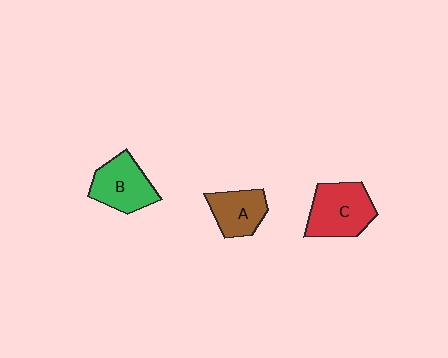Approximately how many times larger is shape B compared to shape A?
Approximately 1.2 times.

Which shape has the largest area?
Shape C (red).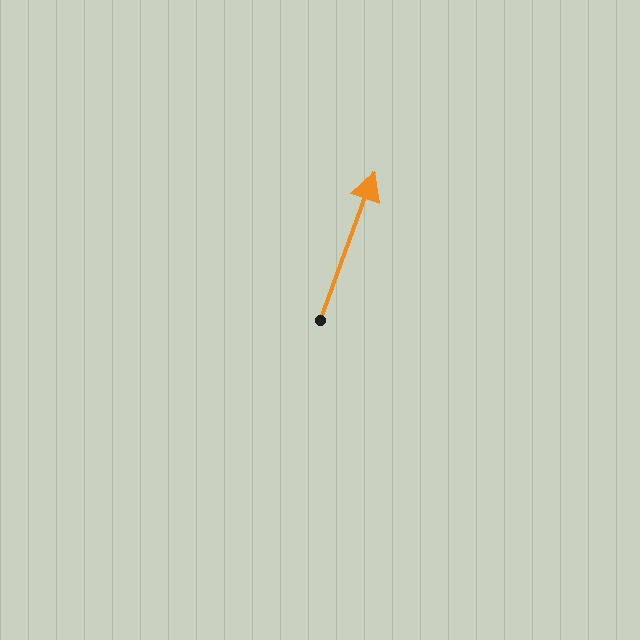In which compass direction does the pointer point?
North.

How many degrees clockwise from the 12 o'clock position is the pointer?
Approximately 20 degrees.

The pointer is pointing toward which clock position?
Roughly 1 o'clock.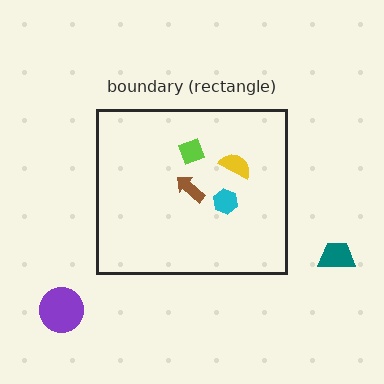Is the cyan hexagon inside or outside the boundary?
Inside.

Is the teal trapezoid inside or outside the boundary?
Outside.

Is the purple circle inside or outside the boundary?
Outside.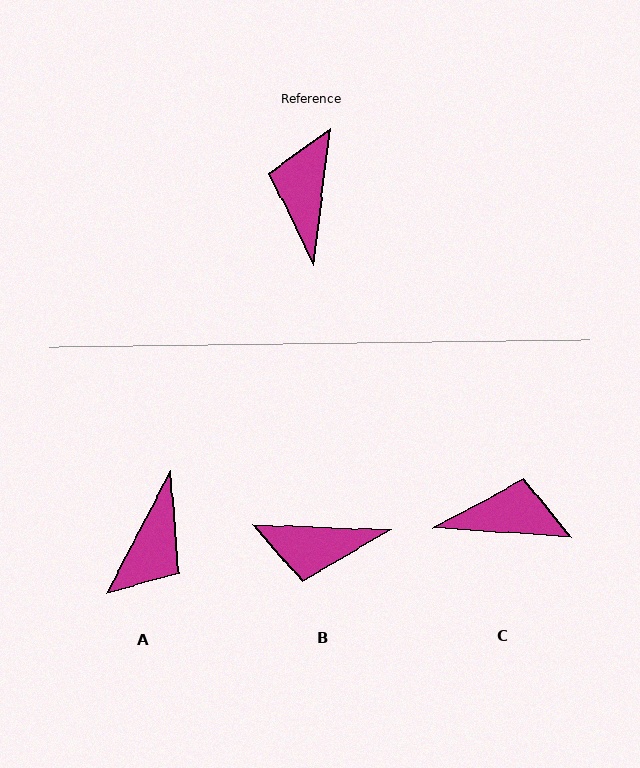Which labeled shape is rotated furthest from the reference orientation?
A, about 159 degrees away.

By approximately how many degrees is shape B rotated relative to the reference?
Approximately 95 degrees counter-clockwise.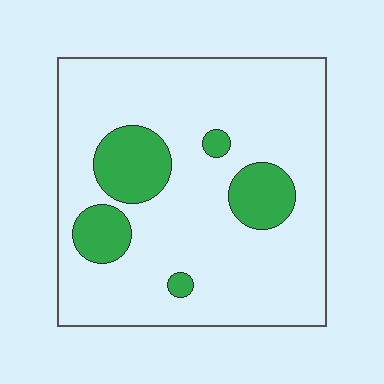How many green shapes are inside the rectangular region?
5.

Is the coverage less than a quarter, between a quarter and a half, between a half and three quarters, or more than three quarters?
Less than a quarter.